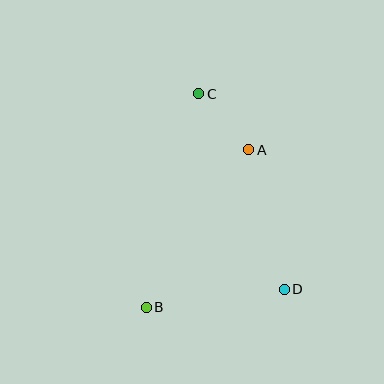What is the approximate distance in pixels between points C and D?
The distance between C and D is approximately 213 pixels.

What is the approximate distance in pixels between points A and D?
The distance between A and D is approximately 144 pixels.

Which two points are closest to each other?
Points A and C are closest to each other.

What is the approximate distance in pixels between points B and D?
The distance between B and D is approximately 139 pixels.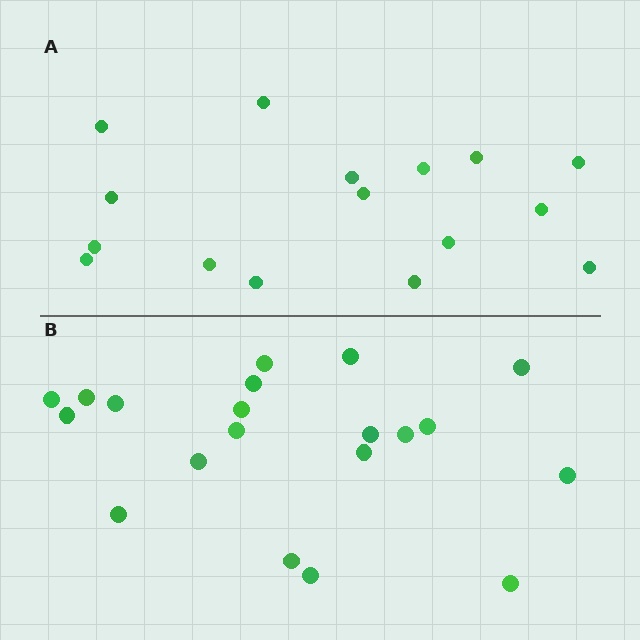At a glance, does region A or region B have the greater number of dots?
Region B (the bottom region) has more dots.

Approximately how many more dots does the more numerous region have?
Region B has about 4 more dots than region A.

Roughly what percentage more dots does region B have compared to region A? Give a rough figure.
About 25% more.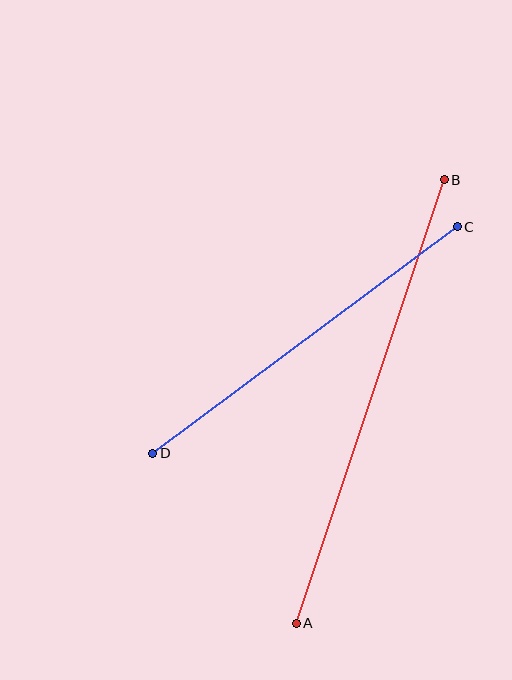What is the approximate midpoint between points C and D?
The midpoint is at approximately (305, 340) pixels.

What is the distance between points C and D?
The distance is approximately 380 pixels.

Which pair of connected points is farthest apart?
Points A and B are farthest apart.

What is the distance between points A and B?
The distance is approximately 467 pixels.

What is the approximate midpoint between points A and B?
The midpoint is at approximately (370, 401) pixels.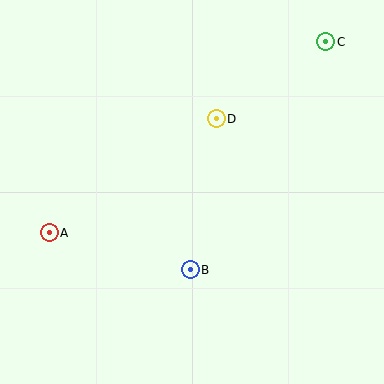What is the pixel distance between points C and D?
The distance between C and D is 133 pixels.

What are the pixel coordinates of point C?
Point C is at (326, 42).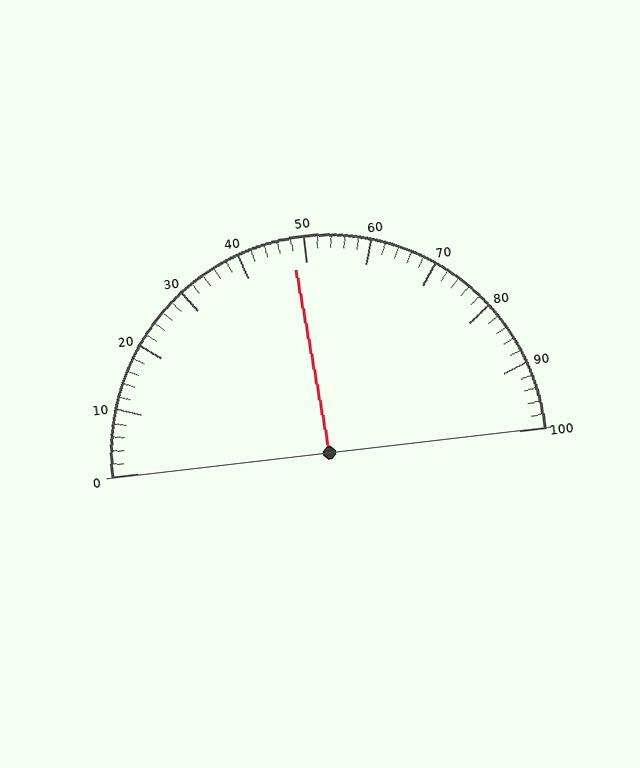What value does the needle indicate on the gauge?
The needle indicates approximately 48.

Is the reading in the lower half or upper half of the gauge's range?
The reading is in the lower half of the range (0 to 100).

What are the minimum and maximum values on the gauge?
The gauge ranges from 0 to 100.